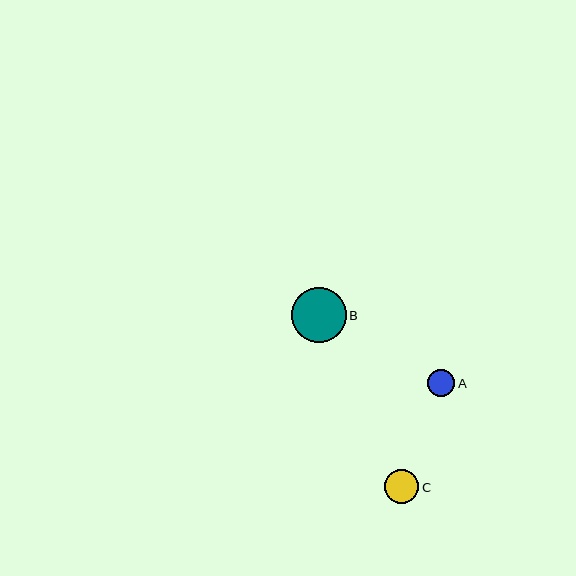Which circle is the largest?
Circle B is the largest with a size of approximately 55 pixels.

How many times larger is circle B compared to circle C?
Circle B is approximately 1.6 times the size of circle C.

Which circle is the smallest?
Circle A is the smallest with a size of approximately 27 pixels.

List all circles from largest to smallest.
From largest to smallest: B, C, A.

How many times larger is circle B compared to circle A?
Circle B is approximately 2.0 times the size of circle A.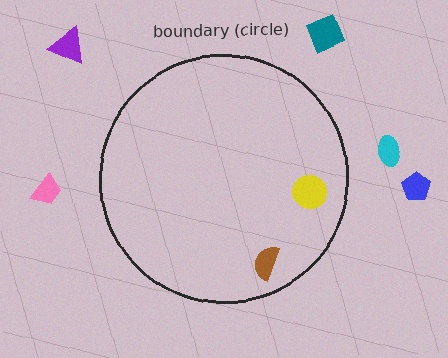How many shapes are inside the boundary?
2 inside, 5 outside.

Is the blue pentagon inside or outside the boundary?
Outside.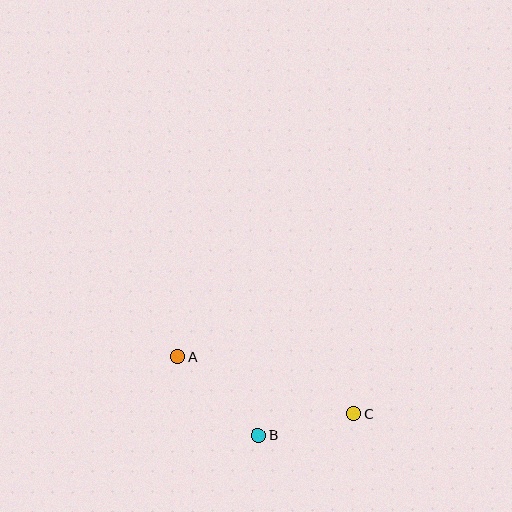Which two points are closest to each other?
Points B and C are closest to each other.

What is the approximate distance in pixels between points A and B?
The distance between A and B is approximately 113 pixels.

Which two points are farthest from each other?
Points A and C are farthest from each other.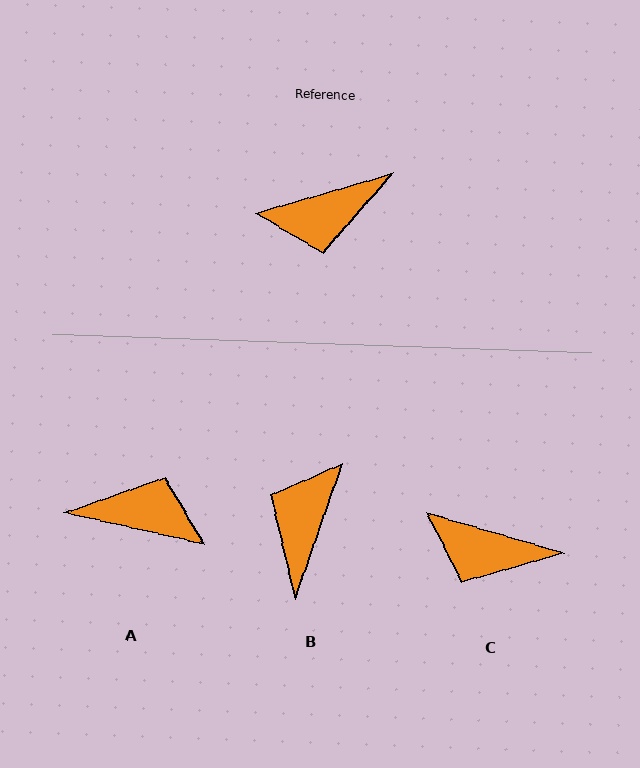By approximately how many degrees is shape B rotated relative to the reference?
Approximately 125 degrees clockwise.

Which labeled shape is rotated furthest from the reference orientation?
A, about 151 degrees away.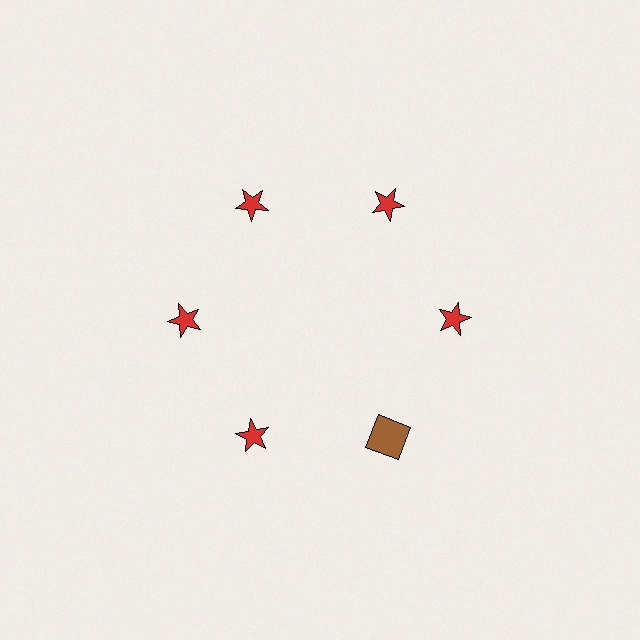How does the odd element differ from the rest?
It differs in both color (brown instead of red) and shape (square instead of star).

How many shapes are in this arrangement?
There are 6 shapes arranged in a ring pattern.